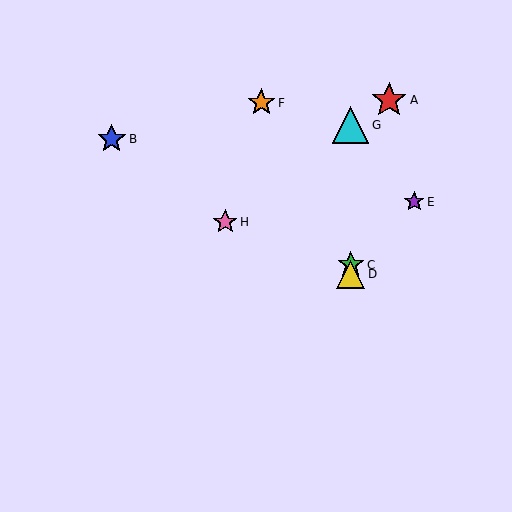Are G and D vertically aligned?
Yes, both are at x≈351.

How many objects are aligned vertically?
3 objects (C, D, G) are aligned vertically.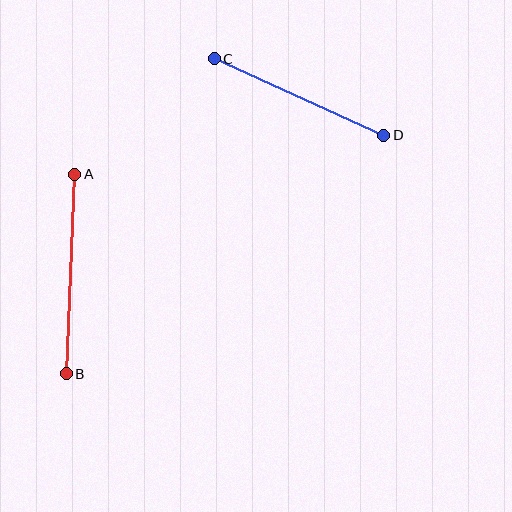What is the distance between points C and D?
The distance is approximately 186 pixels.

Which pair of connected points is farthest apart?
Points A and B are farthest apart.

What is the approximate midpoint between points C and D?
The midpoint is at approximately (299, 97) pixels.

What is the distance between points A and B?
The distance is approximately 200 pixels.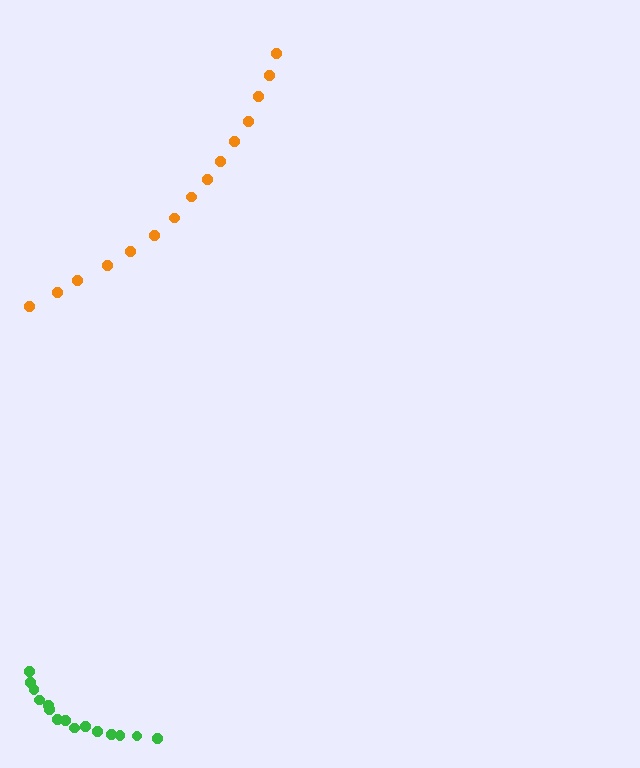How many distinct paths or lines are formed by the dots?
There are 2 distinct paths.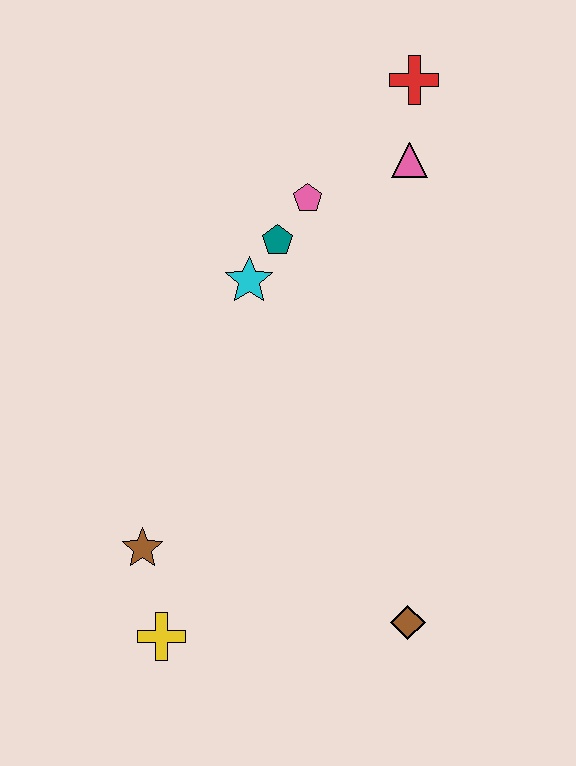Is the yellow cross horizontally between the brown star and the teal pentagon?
Yes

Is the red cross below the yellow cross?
No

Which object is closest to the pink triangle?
The red cross is closest to the pink triangle.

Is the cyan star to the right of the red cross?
No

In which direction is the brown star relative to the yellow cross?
The brown star is above the yellow cross.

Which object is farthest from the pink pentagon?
The yellow cross is farthest from the pink pentagon.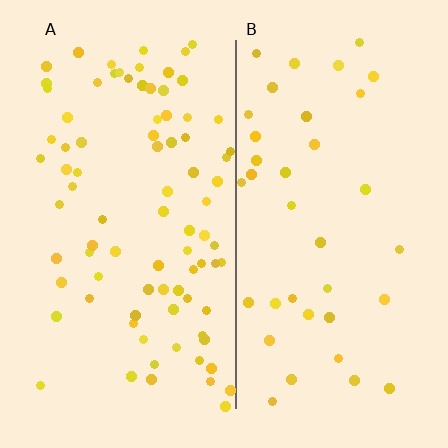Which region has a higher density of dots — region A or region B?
A (the left).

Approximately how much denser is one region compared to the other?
Approximately 2.2× — region A over region B.